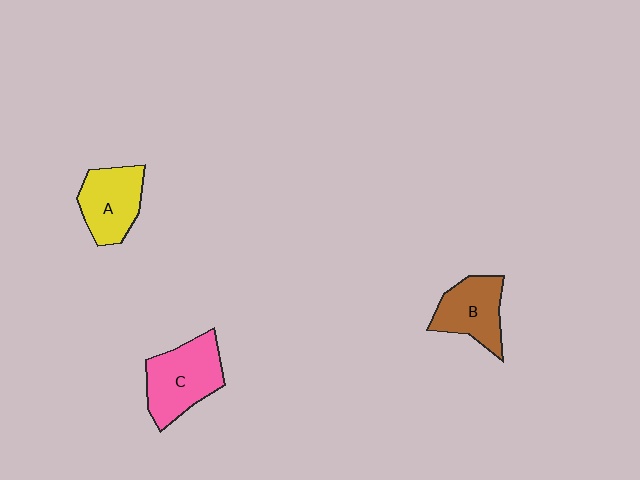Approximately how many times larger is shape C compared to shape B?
Approximately 1.3 times.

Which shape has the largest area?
Shape C (pink).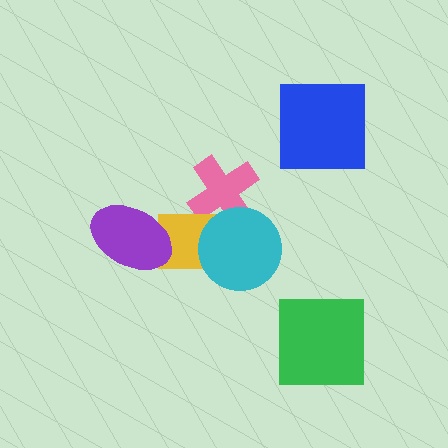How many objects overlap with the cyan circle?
2 objects overlap with the cyan circle.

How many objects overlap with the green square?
0 objects overlap with the green square.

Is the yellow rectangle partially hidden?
Yes, it is partially covered by another shape.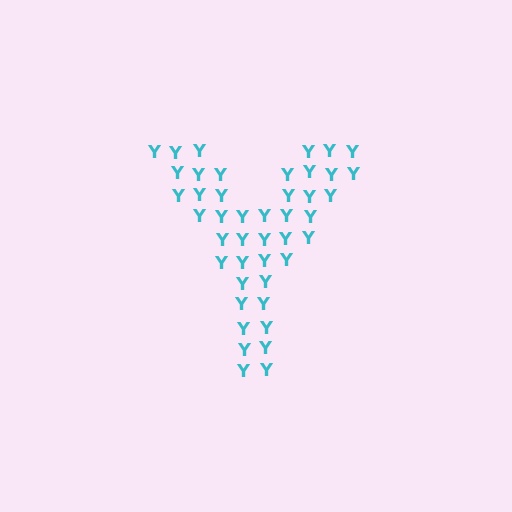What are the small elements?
The small elements are letter Y's.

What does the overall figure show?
The overall figure shows the letter Y.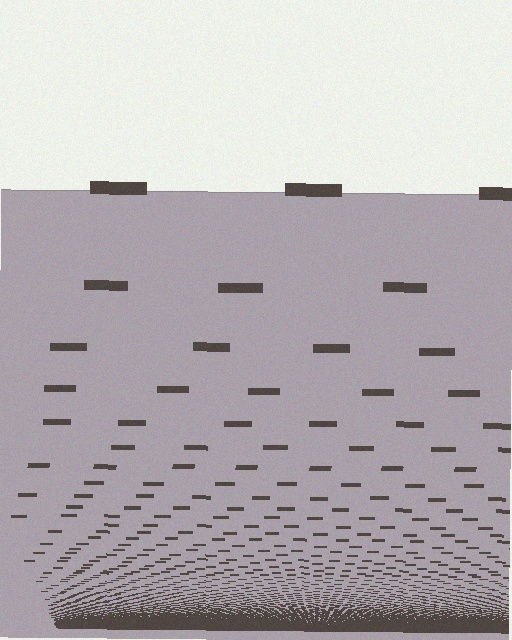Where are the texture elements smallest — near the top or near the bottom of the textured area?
Near the bottom.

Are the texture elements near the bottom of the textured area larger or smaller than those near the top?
Smaller. The gradient is inverted — elements near the bottom are smaller and denser.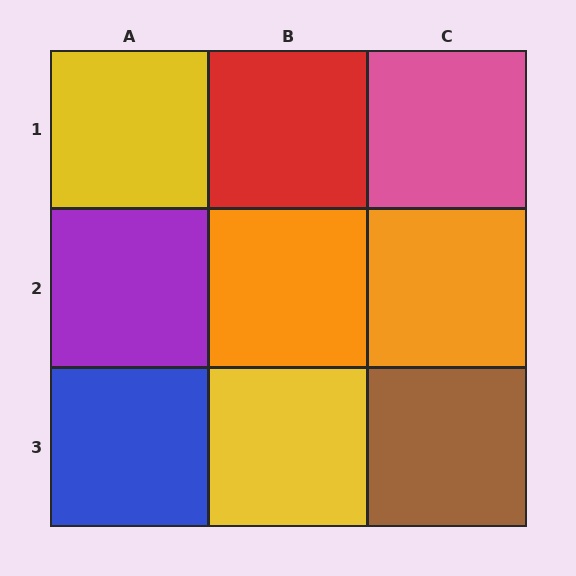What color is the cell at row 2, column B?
Orange.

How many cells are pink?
1 cell is pink.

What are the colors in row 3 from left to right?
Blue, yellow, brown.